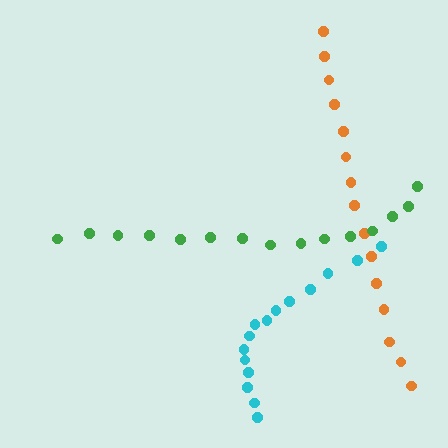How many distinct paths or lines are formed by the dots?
There are 3 distinct paths.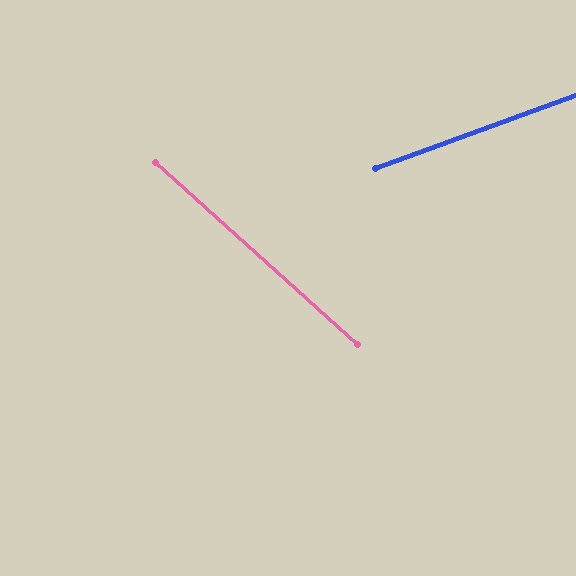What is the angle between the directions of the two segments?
Approximately 62 degrees.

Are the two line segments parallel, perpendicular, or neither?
Neither parallel nor perpendicular — they differ by about 62°.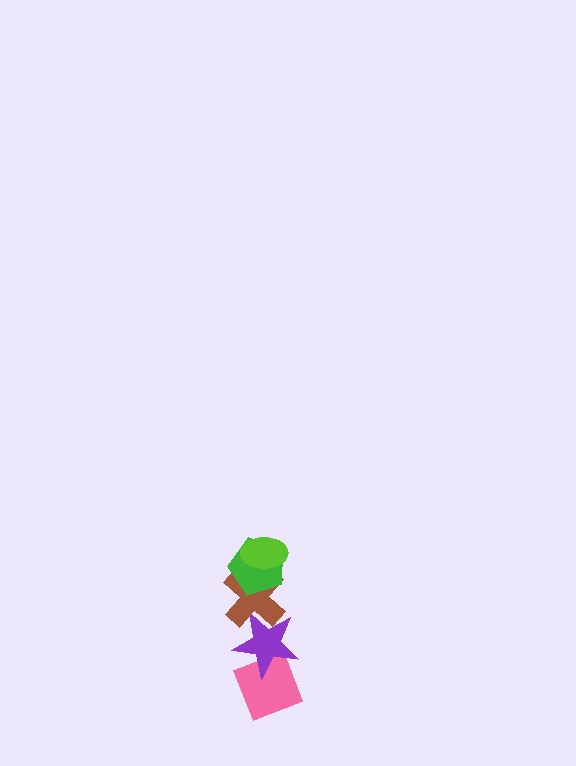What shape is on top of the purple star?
The brown cross is on top of the purple star.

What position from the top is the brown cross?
The brown cross is 3rd from the top.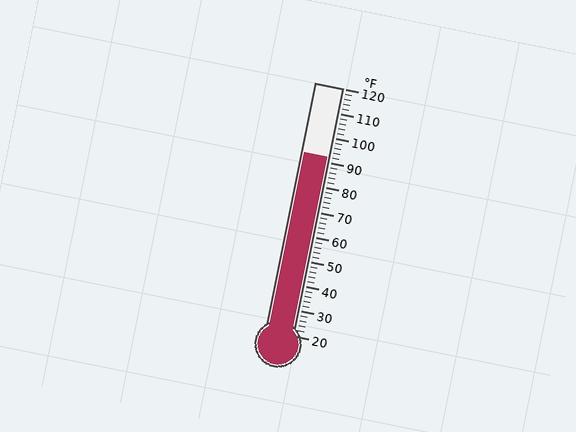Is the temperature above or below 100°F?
The temperature is below 100°F.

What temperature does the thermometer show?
The thermometer shows approximately 92°F.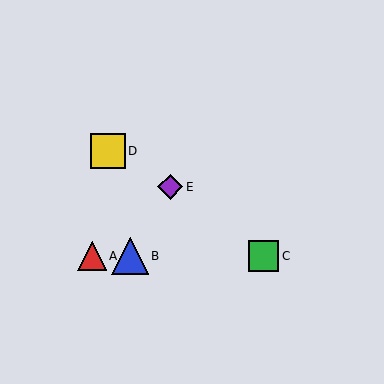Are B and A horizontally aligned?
Yes, both are at y≈256.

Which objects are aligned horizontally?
Objects A, B, C are aligned horizontally.